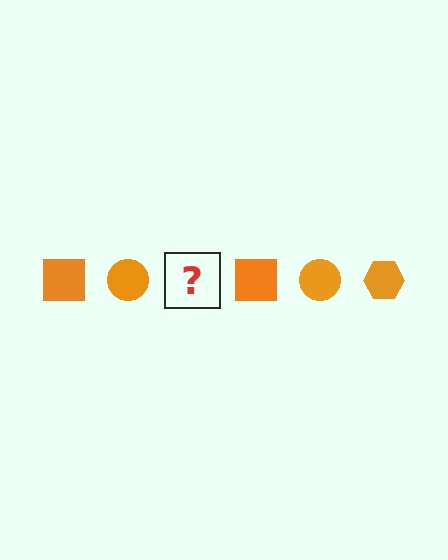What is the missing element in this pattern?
The missing element is an orange hexagon.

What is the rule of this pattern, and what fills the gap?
The rule is that the pattern cycles through square, circle, hexagon shapes in orange. The gap should be filled with an orange hexagon.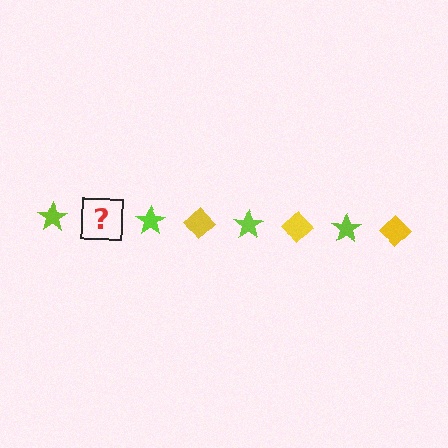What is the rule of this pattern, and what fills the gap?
The rule is that the pattern alternates between lime star and yellow diamond. The gap should be filled with a yellow diamond.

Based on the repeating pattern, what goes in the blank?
The blank should be a yellow diamond.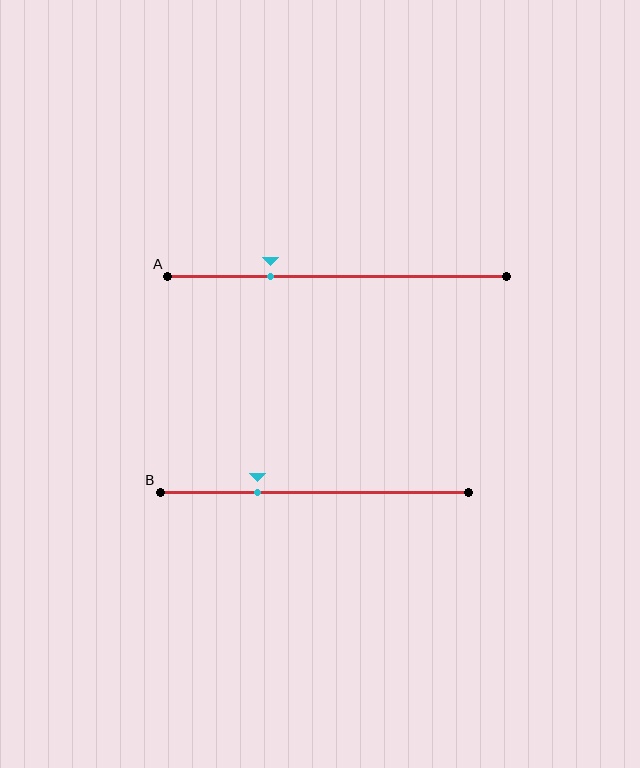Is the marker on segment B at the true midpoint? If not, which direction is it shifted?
No, the marker on segment B is shifted to the left by about 18% of the segment length.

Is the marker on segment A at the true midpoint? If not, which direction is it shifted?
No, the marker on segment A is shifted to the left by about 19% of the segment length.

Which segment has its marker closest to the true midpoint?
Segment B has its marker closest to the true midpoint.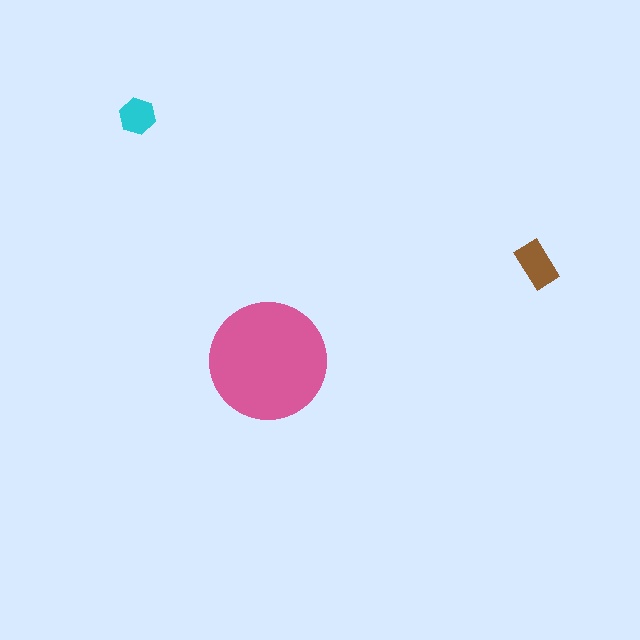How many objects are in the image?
There are 3 objects in the image.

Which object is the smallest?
The cyan hexagon.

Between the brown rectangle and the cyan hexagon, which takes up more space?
The brown rectangle.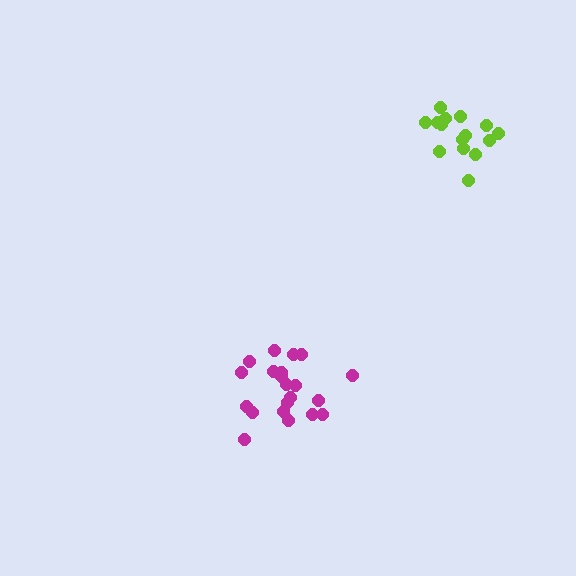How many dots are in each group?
Group 1: 21 dots, Group 2: 15 dots (36 total).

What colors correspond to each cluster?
The clusters are colored: magenta, lime.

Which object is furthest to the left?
The magenta cluster is leftmost.